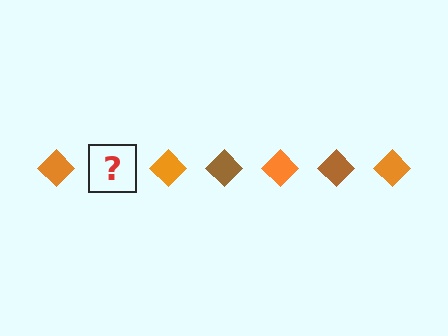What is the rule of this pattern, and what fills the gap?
The rule is that the pattern cycles through orange, brown diamonds. The gap should be filled with a brown diamond.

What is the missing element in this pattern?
The missing element is a brown diamond.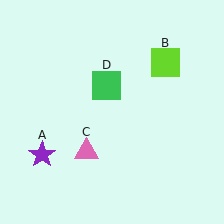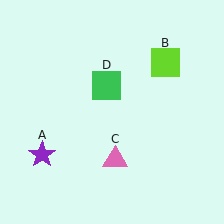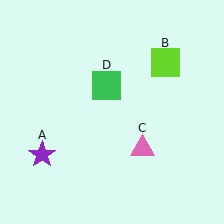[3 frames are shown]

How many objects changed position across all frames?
1 object changed position: pink triangle (object C).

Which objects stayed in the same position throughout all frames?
Purple star (object A) and lime square (object B) and green square (object D) remained stationary.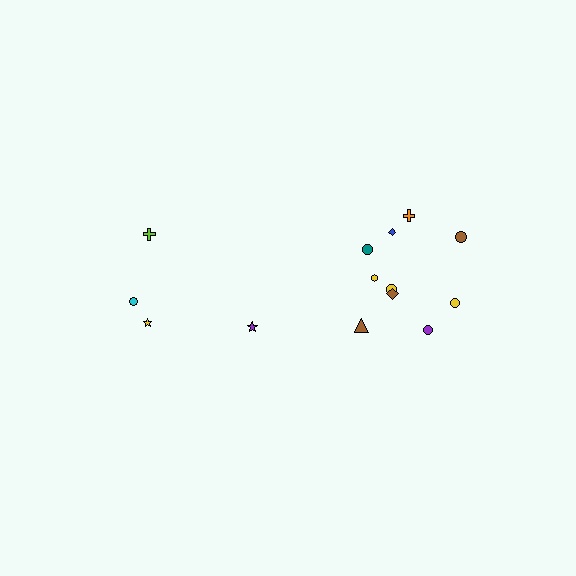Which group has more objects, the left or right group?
The right group.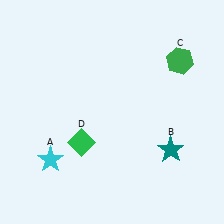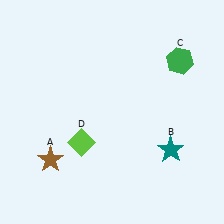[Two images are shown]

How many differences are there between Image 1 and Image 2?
There are 2 differences between the two images.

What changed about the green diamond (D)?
In Image 1, D is green. In Image 2, it changed to lime.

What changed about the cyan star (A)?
In Image 1, A is cyan. In Image 2, it changed to brown.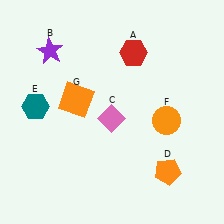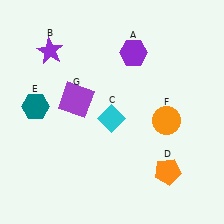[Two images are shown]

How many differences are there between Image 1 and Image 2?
There are 3 differences between the two images.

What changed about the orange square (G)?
In Image 1, G is orange. In Image 2, it changed to purple.